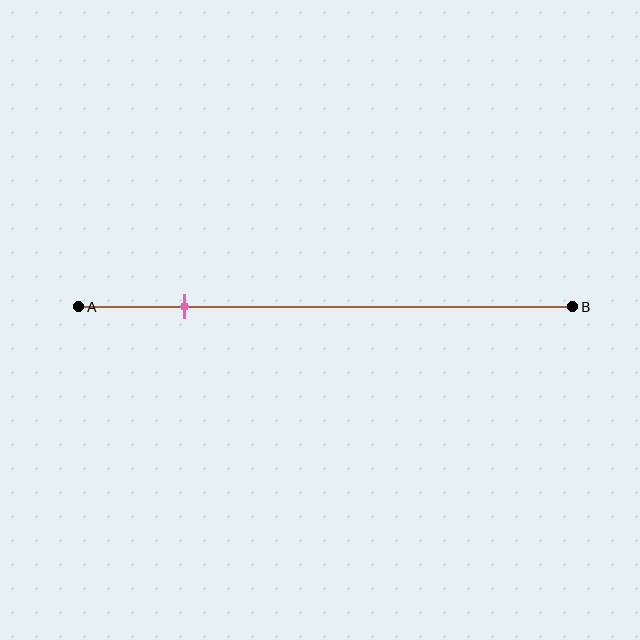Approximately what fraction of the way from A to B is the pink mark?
The pink mark is approximately 20% of the way from A to B.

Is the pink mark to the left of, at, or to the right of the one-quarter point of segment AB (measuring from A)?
The pink mark is to the left of the one-quarter point of segment AB.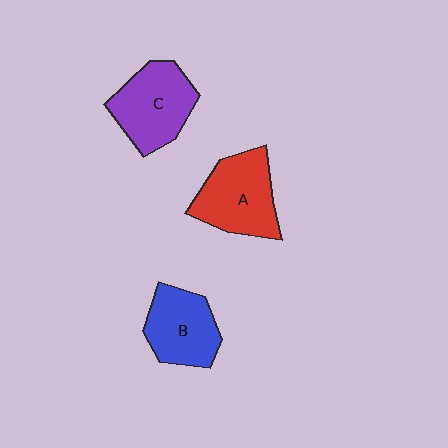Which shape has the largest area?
Shape A (red).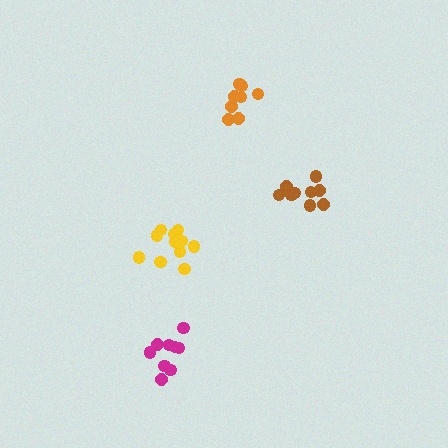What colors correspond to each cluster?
The clusters are colored: orange, yellow, brown, magenta.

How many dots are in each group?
Group 1: 8 dots, Group 2: 11 dots, Group 3: 9 dots, Group 4: 9 dots (37 total).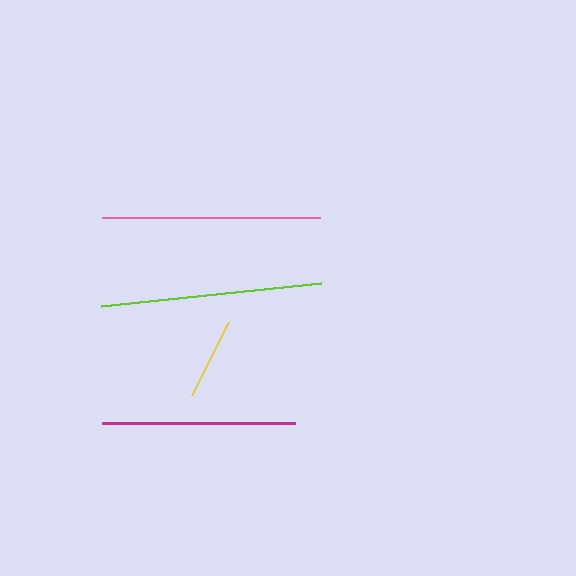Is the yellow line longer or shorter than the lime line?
The lime line is longer than the yellow line.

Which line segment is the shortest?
The yellow line is the shortest at approximately 81 pixels.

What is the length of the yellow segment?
The yellow segment is approximately 81 pixels long.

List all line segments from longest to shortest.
From longest to shortest: lime, pink, magenta, yellow.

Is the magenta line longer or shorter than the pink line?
The pink line is longer than the magenta line.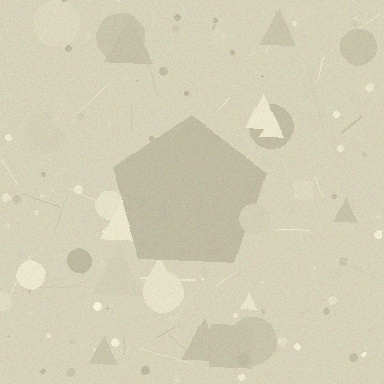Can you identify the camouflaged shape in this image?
The camouflaged shape is a pentagon.